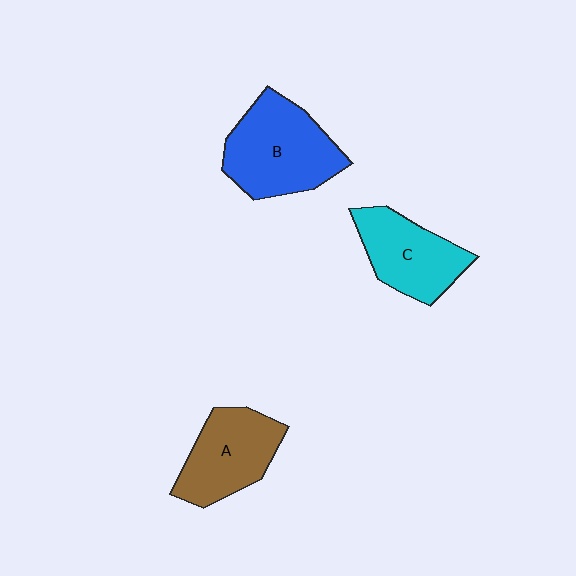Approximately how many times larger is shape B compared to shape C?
Approximately 1.3 times.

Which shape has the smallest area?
Shape C (cyan).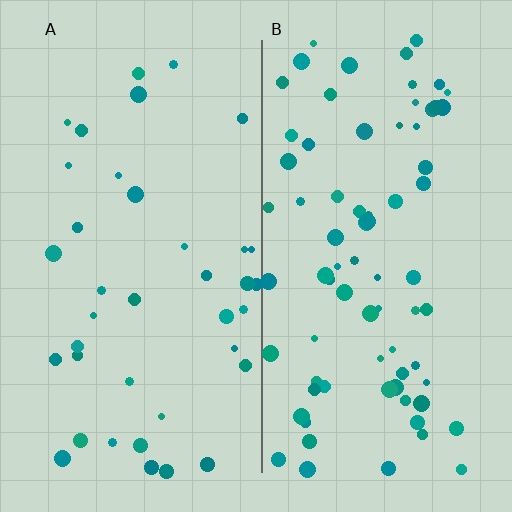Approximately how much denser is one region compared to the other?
Approximately 2.0× — region B over region A.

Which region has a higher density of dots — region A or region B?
B (the right).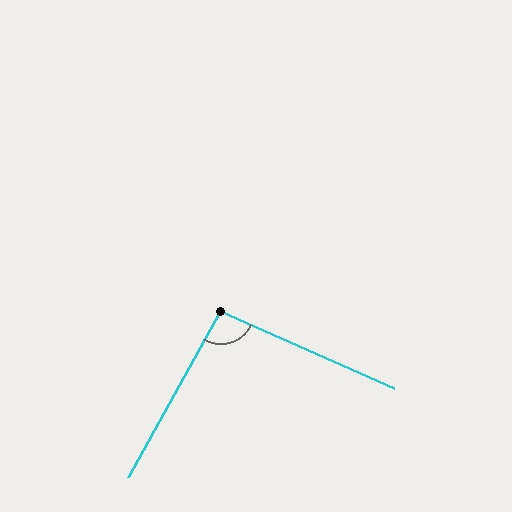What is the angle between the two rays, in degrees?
Approximately 95 degrees.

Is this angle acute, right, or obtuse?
It is obtuse.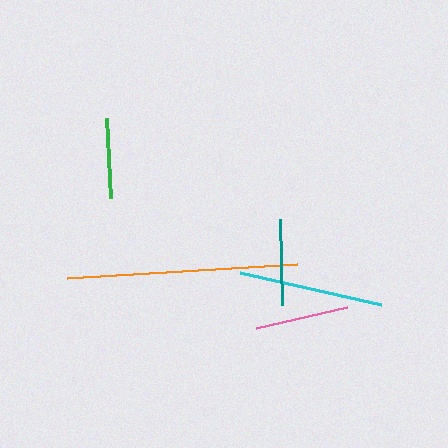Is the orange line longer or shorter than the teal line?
The orange line is longer than the teal line.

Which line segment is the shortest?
The green line is the shortest at approximately 79 pixels.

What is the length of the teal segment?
The teal segment is approximately 86 pixels long.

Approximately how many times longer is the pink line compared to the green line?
The pink line is approximately 1.2 times the length of the green line.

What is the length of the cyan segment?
The cyan segment is approximately 145 pixels long.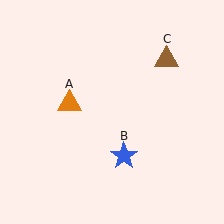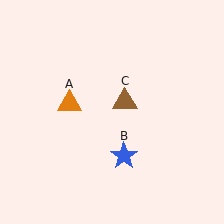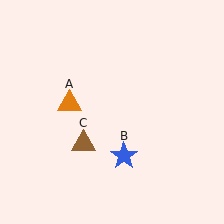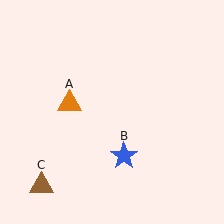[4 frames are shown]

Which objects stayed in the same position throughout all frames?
Orange triangle (object A) and blue star (object B) remained stationary.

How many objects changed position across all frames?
1 object changed position: brown triangle (object C).